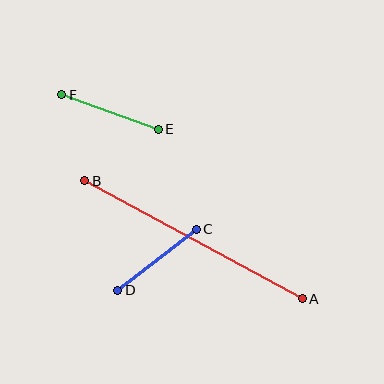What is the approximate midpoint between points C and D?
The midpoint is at approximately (157, 260) pixels.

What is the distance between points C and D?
The distance is approximately 99 pixels.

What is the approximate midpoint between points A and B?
The midpoint is at approximately (194, 240) pixels.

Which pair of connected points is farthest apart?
Points A and B are farthest apart.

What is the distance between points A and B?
The distance is approximately 247 pixels.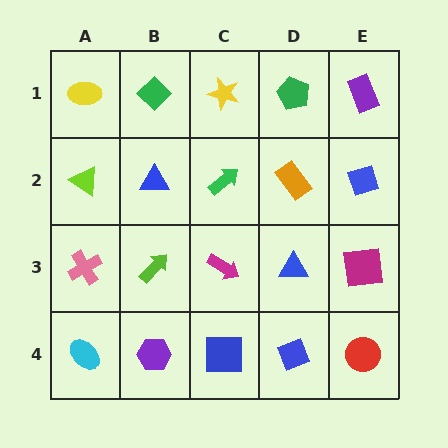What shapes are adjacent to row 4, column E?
A magenta square (row 3, column E), a blue diamond (row 4, column D).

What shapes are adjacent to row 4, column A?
A pink cross (row 3, column A), a purple hexagon (row 4, column B).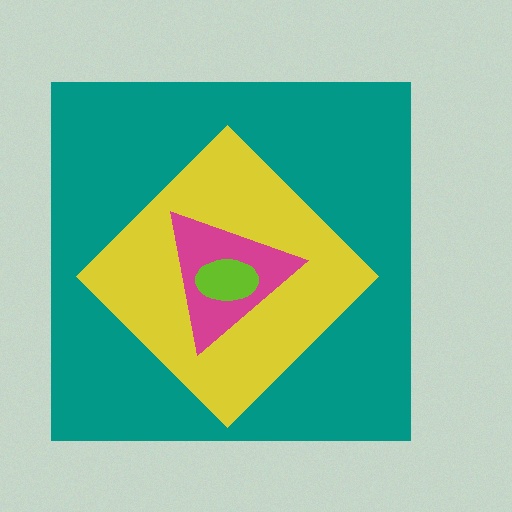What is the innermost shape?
The lime ellipse.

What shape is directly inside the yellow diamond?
The magenta triangle.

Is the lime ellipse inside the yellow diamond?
Yes.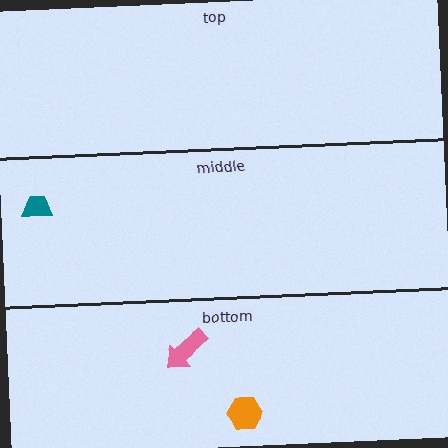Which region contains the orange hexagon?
The bottom region.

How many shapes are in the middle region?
1.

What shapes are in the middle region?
The teal trapezoid.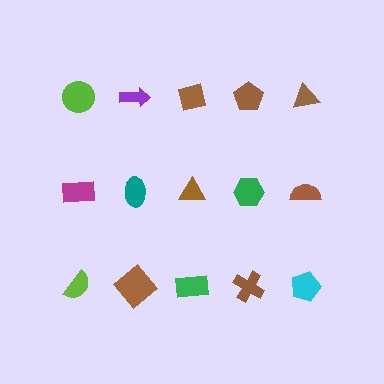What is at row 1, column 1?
A lime circle.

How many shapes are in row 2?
5 shapes.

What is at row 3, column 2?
A brown diamond.